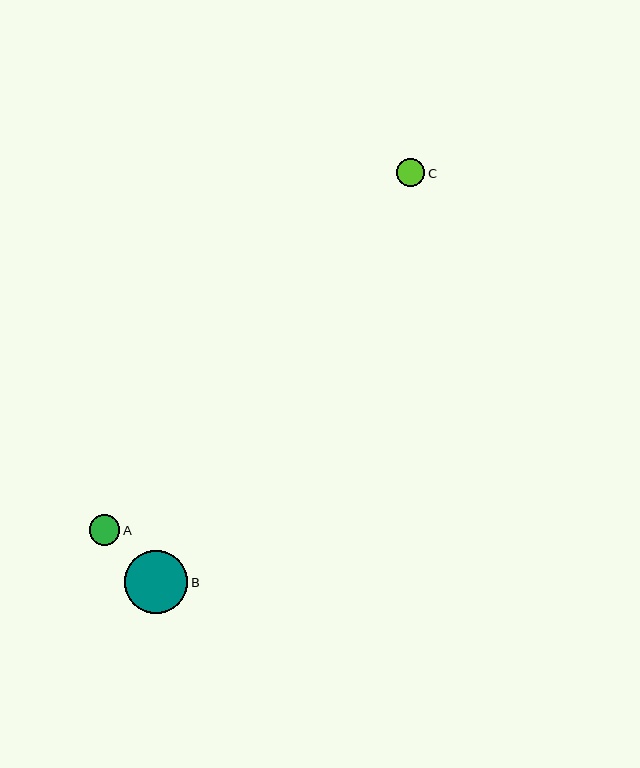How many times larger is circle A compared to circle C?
Circle A is approximately 1.1 times the size of circle C.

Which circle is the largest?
Circle B is the largest with a size of approximately 64 pixels.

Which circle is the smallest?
Circle C is the smallest with a size of approximately 28 pixels.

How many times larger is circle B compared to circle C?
Circle B is approximately 2.3 times the size of circle C.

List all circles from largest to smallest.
From largest to smallest: B, A, C.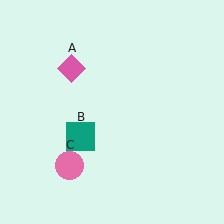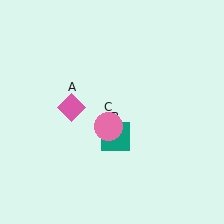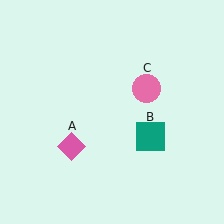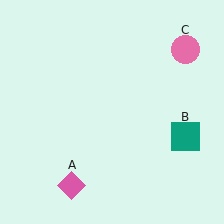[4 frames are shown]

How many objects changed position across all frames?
3 objects changed position: pink diamond (object A), teal square (object B), pink circle (object C).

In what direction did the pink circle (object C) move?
The pink circle (object C) moved up and to the right.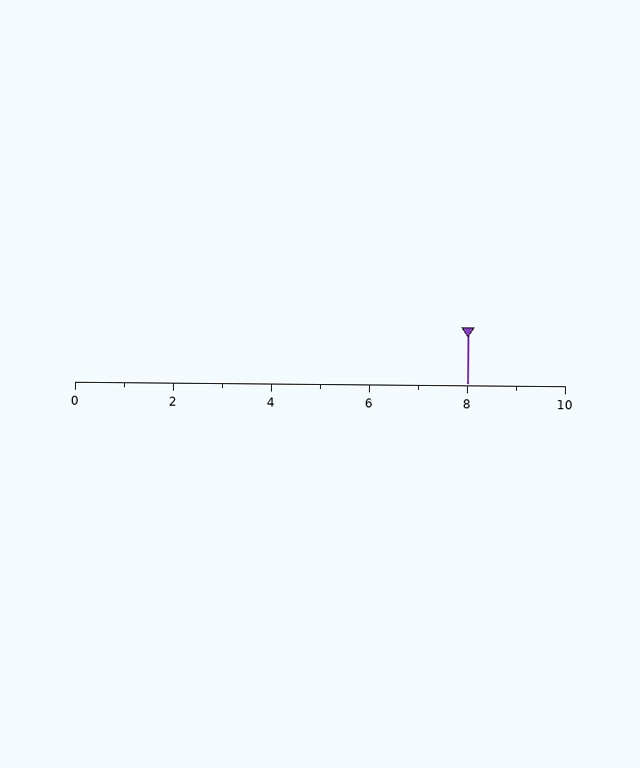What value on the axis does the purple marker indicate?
The marker indicates approximately 8.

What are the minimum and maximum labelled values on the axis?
The axis runs from 0 to 10.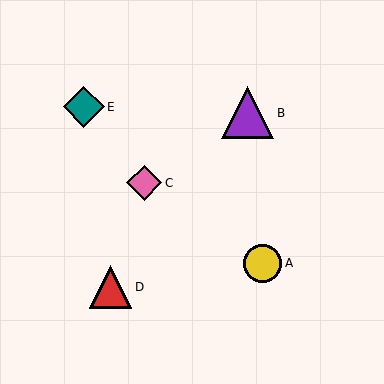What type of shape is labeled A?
Shape A is a yellow circle.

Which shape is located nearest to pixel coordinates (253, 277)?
The yellow circle (labeled A) at (262, 263) is nearest to that location.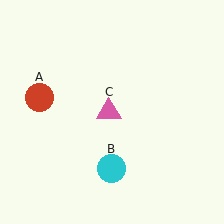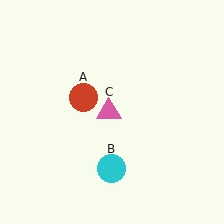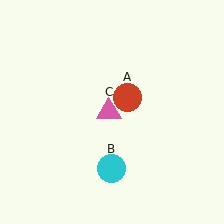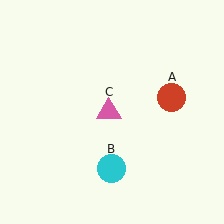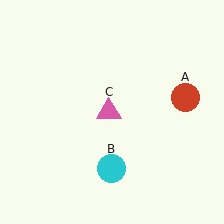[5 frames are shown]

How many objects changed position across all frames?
1 object changed position: red circle (object A).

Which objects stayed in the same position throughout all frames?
Cyan circle (object B) and pink triangle (object C) remained stationary.